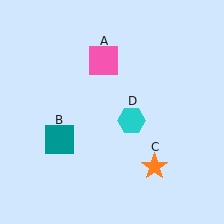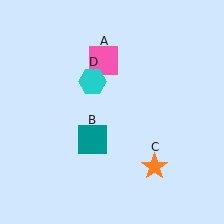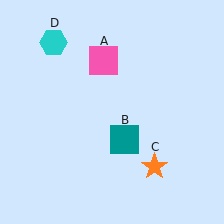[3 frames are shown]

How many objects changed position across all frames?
2 objects changed position: teal square (object B), cyan hexagon (object D).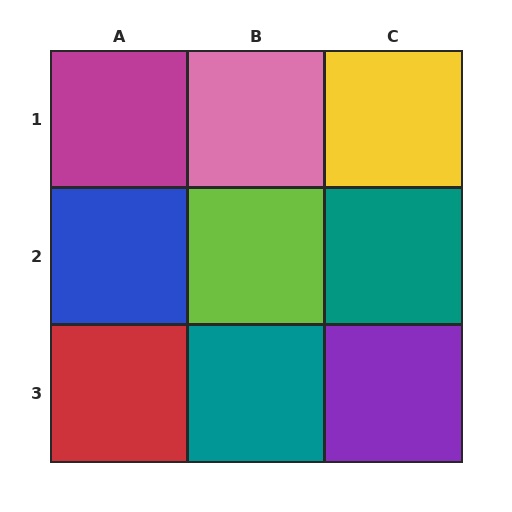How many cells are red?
1 cell is red.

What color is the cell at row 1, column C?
Yellow.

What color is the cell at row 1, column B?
Pink.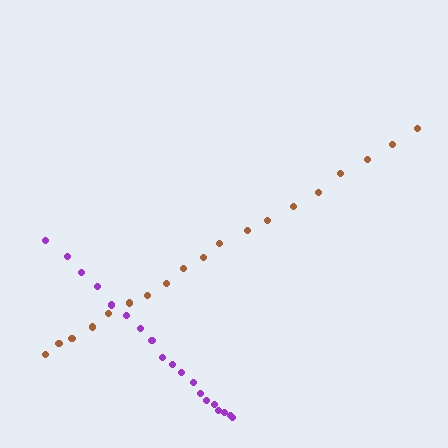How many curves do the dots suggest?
There are 2 distinct paths.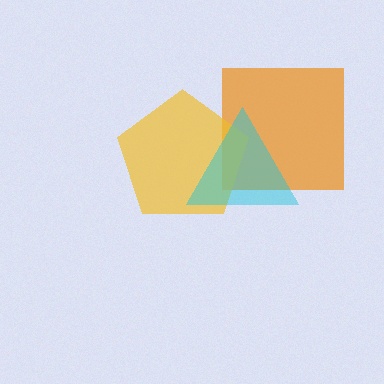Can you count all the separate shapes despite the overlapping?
Yes, there are 3 separate shapes.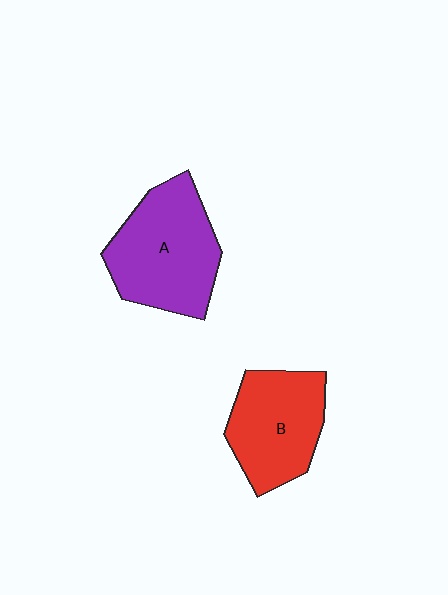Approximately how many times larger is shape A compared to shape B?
Approximately 1.2 times.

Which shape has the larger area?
Shape A (purple).